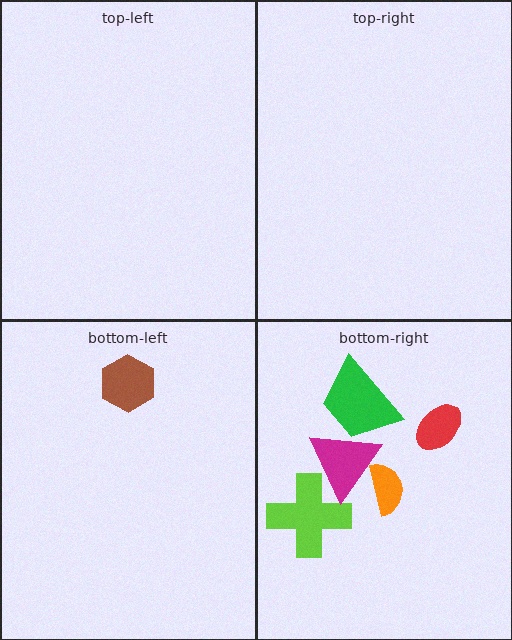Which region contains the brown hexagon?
The bottom-left region.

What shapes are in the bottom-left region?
The brown hexagon.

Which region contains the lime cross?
The bottom-right region.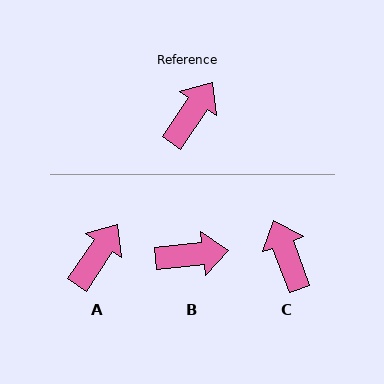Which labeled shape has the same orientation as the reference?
A.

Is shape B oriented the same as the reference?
No, it is off by about 50 degrees.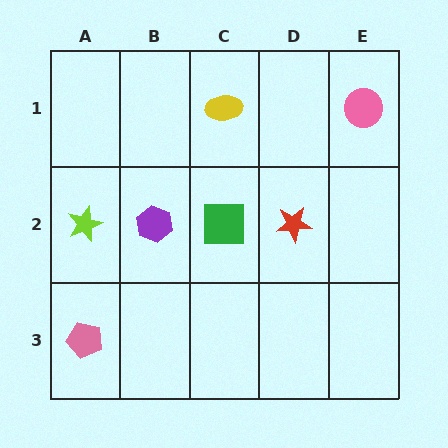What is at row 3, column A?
A pink pentagon.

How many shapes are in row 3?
1 shape.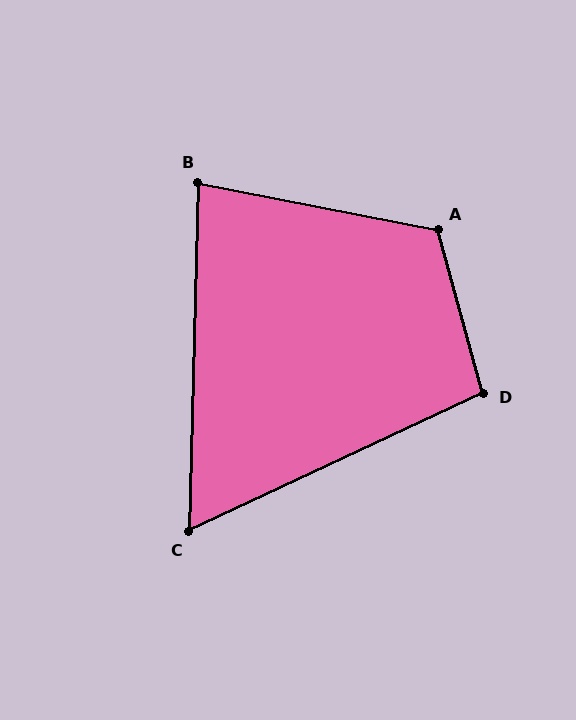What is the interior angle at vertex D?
Approximately 99 degrees (obtuse).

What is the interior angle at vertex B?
Approximately 81 degrees (acute).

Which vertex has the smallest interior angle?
C, at approximately 63 degrees.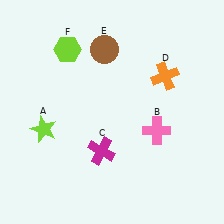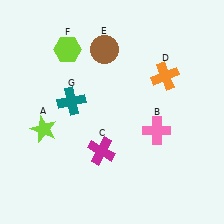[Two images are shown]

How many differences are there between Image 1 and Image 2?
There is 1 difference between the two images.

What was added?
A teal cross (G) was added in Image 2.